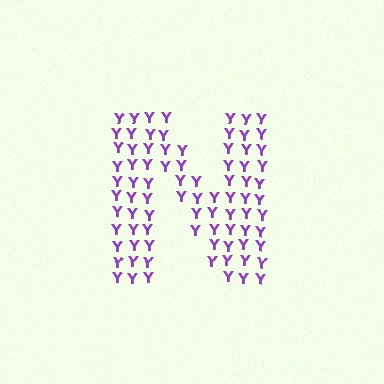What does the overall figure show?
The overall figure shows the letter N.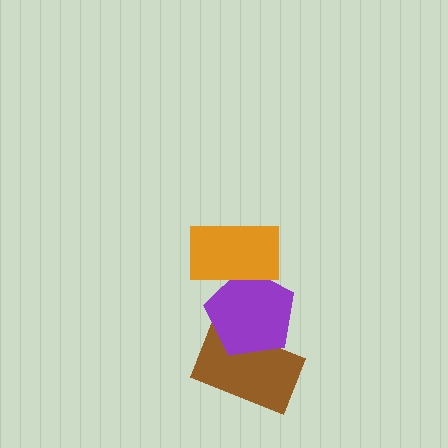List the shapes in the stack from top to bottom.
From top to bottom: the orange rectangle, the purple pentagon, the brown rectangle.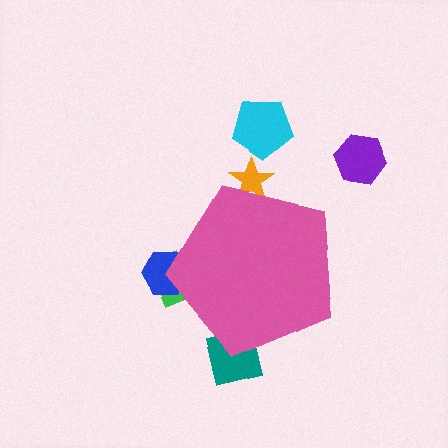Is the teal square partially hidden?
Yes, the teal square is partially hidden behind the pink pentagon.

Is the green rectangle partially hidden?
Yes, the green rectangle is partially hidden behind the pink pentagon.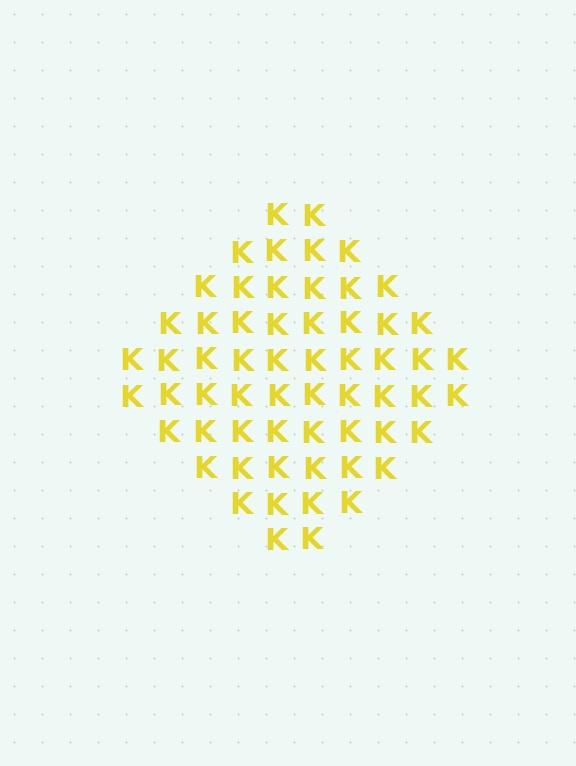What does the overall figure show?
The overall figure shows a diamond.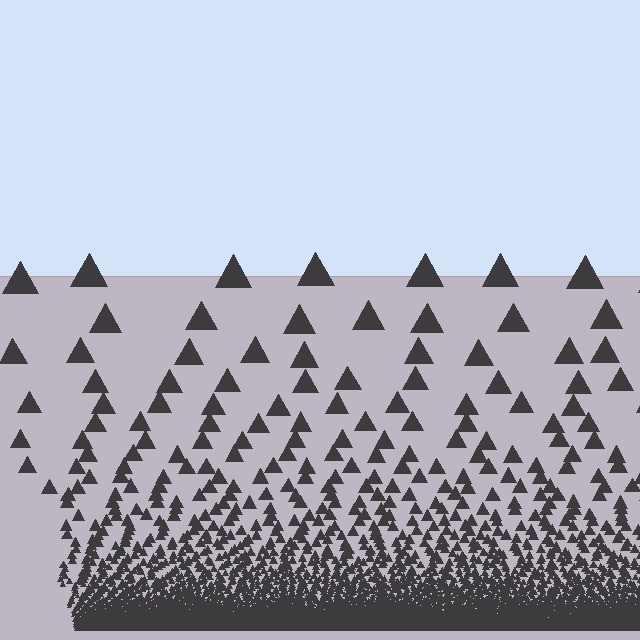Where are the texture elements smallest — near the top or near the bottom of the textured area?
Near the bottom.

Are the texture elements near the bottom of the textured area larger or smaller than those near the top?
Smaller. The gradient is inverted — elements near the bottom are smaller and denser.